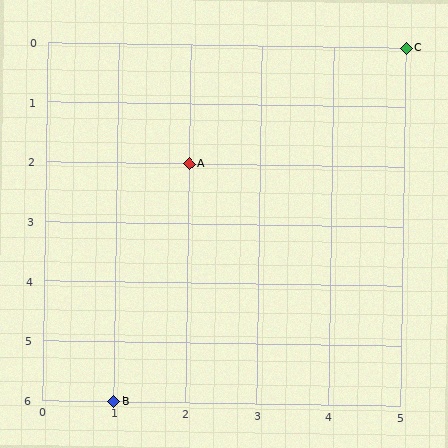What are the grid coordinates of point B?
Point B is at grid coordinates (1, 6).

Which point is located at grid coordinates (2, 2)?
Point A is at (2, 2).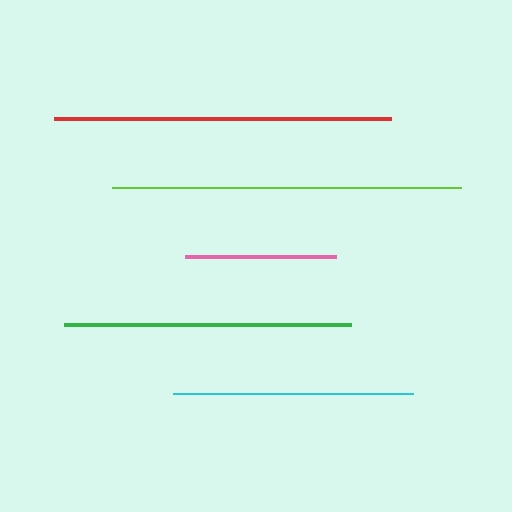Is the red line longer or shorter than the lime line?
The lime line is longer than the red line.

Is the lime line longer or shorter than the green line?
The lime line is longer than the green line.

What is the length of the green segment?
The green segment is approximately 287 pixels long.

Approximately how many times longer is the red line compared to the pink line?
The red line is approximately 2.2 times the length of the pink line.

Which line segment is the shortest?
The pink line is the shortest at approximately 152 pixels.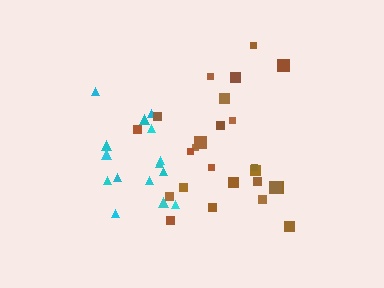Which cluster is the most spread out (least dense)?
Brown.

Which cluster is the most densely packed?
Cyan.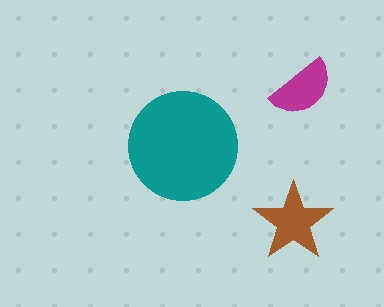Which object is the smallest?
The magenta semicircle.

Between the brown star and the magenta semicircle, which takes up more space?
The brown star.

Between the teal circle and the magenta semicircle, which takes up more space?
The teal circle.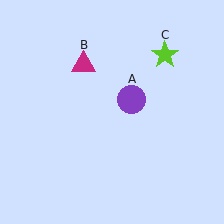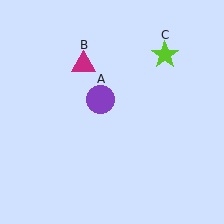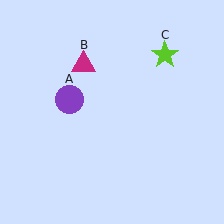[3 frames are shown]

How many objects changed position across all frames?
1 object changed position: purple circle (object A).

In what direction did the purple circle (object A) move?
The purple circle (object A) moved left.